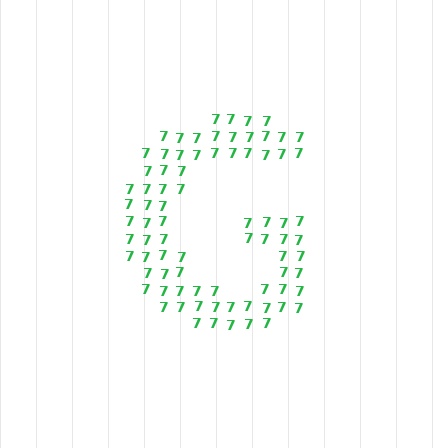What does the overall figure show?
The overall figure shows the letter G.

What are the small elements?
The small elements are digit 7's.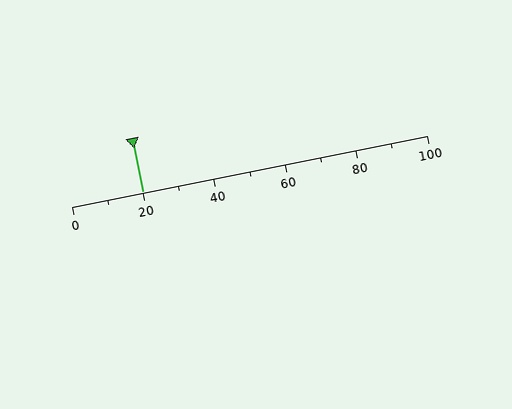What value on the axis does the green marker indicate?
The marker indicates approximately 20.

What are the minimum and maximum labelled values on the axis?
The axis runs from 0 to 100.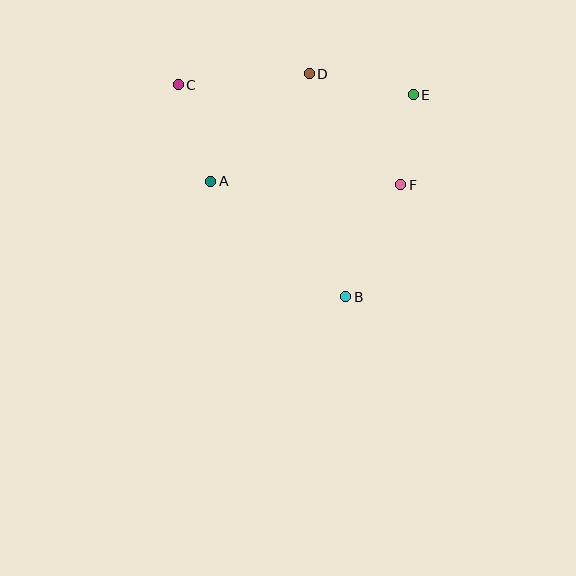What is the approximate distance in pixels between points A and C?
The distance between A and C is approximately 102 pixels.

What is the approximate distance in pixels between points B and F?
The distance between B and F is approximately 125 pixels.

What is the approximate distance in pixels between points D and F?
The distance between D and F is approximately 144 pixels.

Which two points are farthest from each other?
Points B and C are farthest from each other.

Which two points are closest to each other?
Points E and F are closest to each other.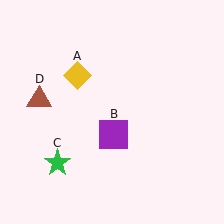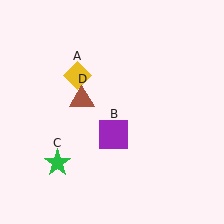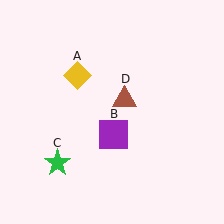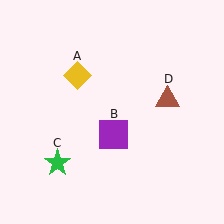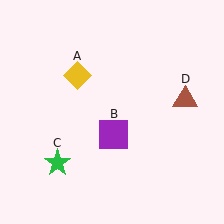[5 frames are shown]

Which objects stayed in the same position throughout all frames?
Yellow diamond (object A) and purple square (object B) and green star (object C) remained stationary.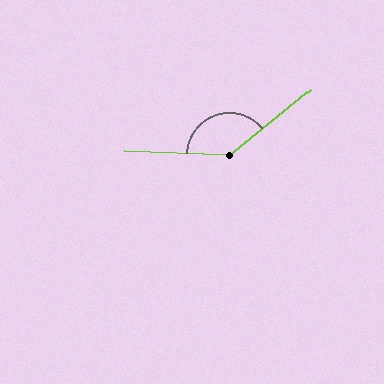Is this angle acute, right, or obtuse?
It is obtuse.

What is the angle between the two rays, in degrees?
Approximately 139 degrees.